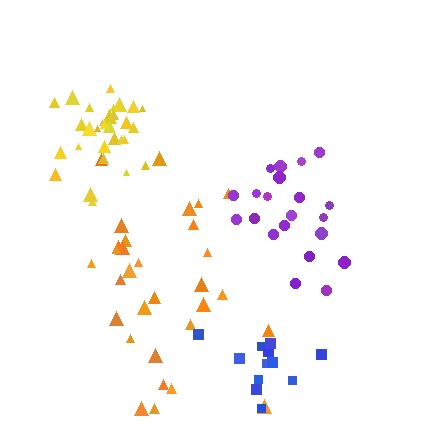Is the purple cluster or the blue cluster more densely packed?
Blue.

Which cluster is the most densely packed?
Yellow.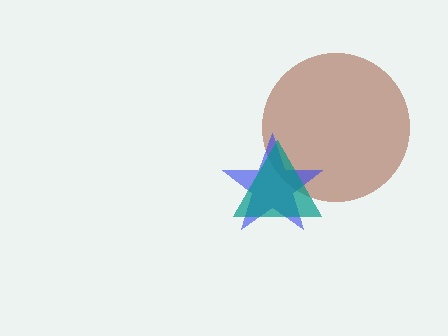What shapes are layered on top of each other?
The layered shapes are: a brown circle, a blue star, a teal triangle.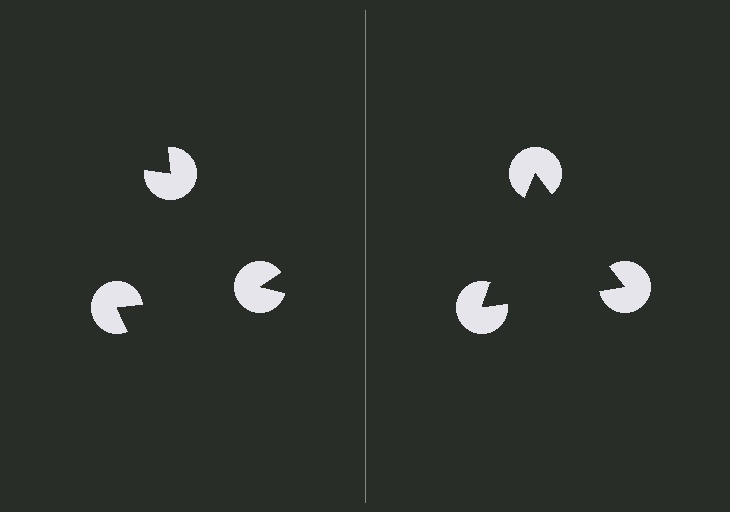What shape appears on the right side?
An illusory triangle.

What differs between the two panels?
The pac-man discs are positioned identically on both sides; only the wedge orientations differ. On the right they align to a triangle; on the left they are misaligned.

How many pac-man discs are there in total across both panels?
6 — 3 on each side.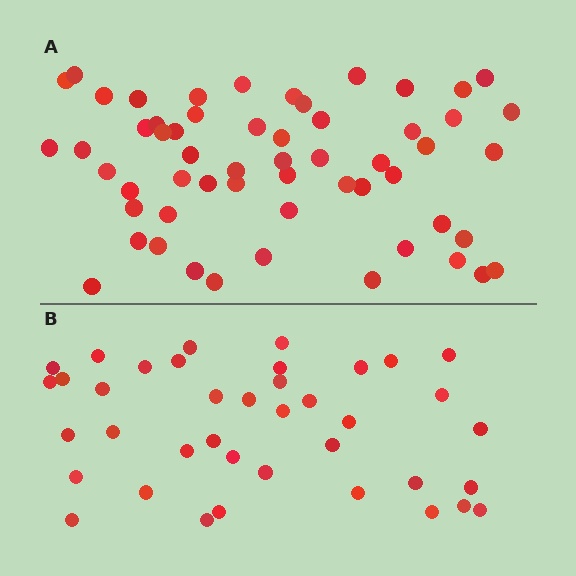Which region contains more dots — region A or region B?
Region A (the top region) has more dots.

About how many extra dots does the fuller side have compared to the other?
Region A has approximately 20 more dots than region B.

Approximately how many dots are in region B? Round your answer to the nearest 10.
About 40 dots. (The exact count is 39, which rounds to 40.)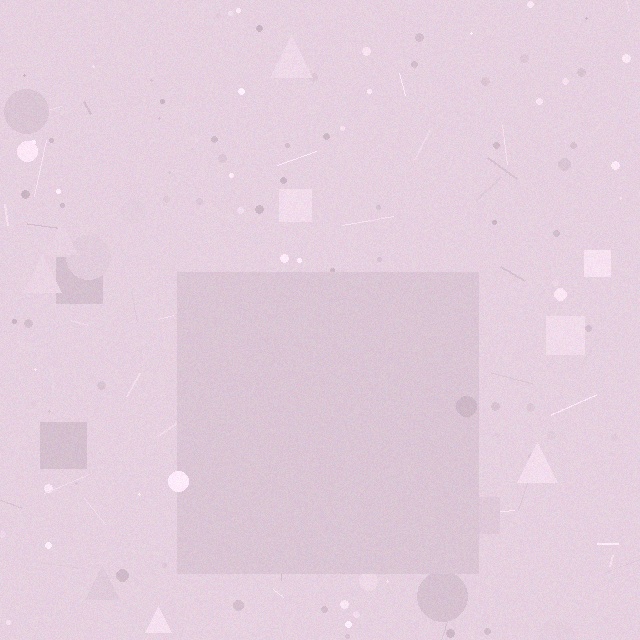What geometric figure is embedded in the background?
A square is embedded in the background.